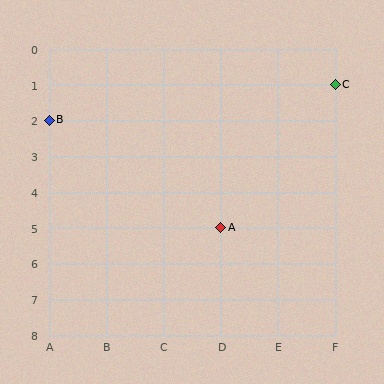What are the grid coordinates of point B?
Point B is at grid coordinates (A, 2).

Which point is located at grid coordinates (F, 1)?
Point C is at (F, 1).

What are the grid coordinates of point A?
Point A is at grid coordinates (D, 5).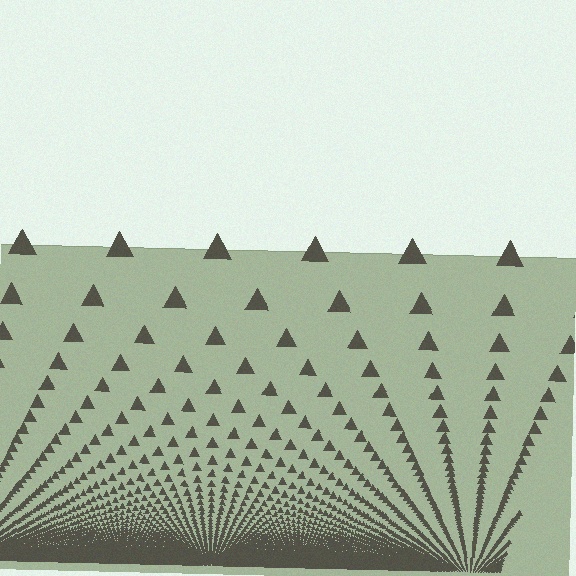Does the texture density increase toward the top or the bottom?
Density increases toward the bottom.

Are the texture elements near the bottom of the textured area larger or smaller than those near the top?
Smaller. The gradient is inverted — elements near the bottom are smaller and denser.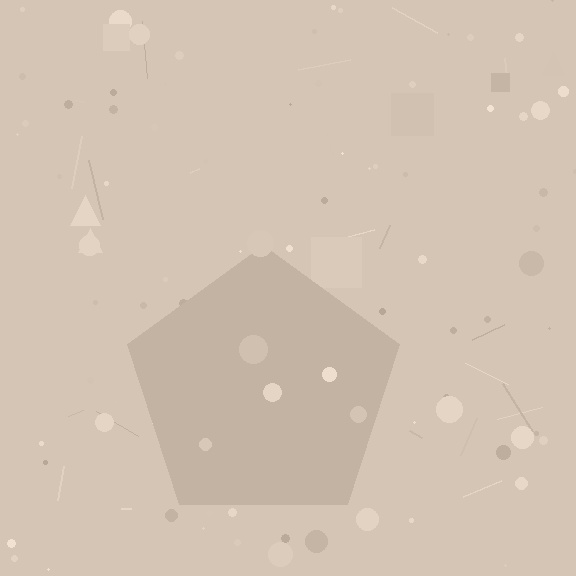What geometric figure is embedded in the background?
A pentagon is embedded in the background.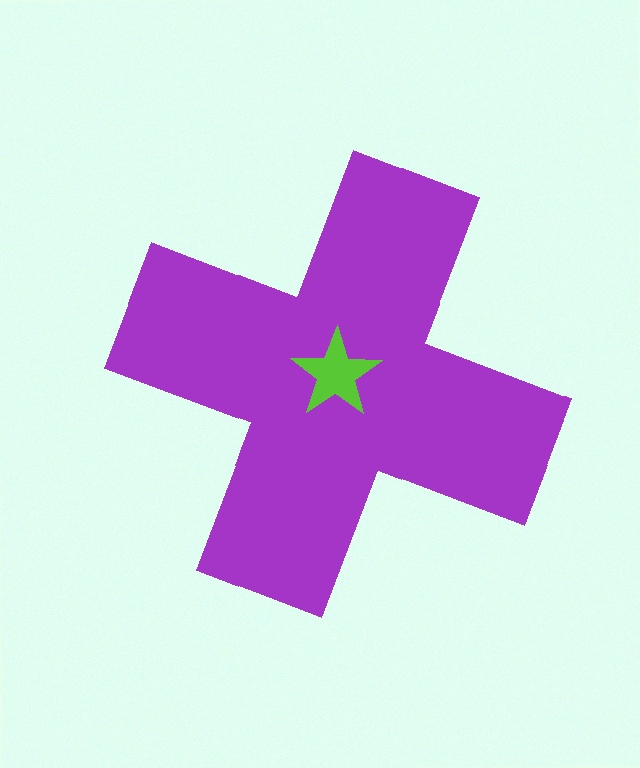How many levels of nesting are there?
2.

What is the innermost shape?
The lime star.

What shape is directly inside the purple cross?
The lime star.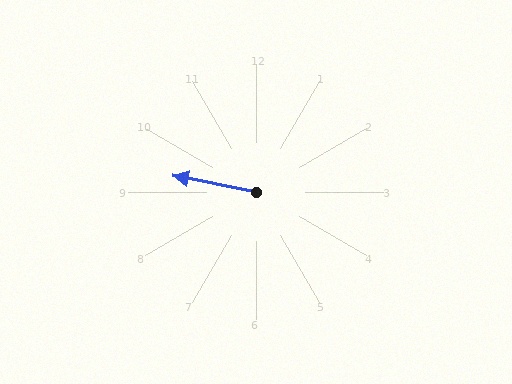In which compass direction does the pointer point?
West.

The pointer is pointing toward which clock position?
Roughly 9 o'clock.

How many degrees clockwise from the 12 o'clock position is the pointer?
Approximately 281 degrees.